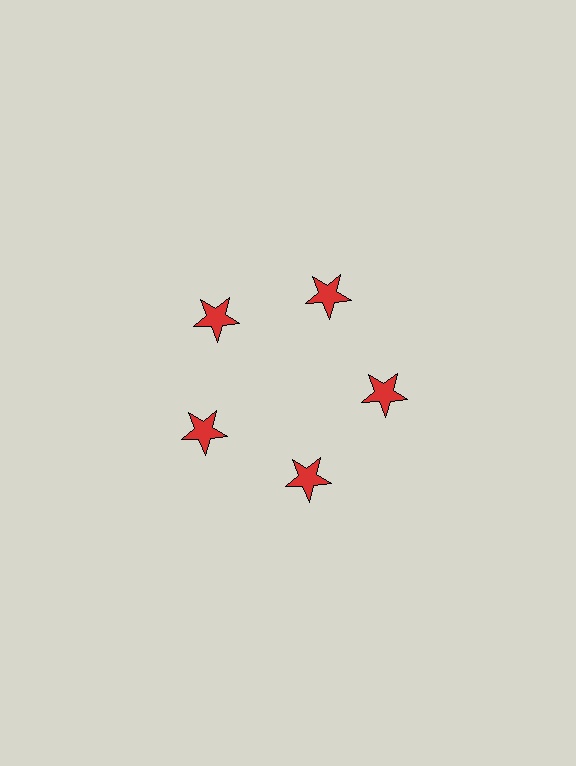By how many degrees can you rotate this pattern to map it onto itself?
The pattern maps onto itself every 72 degrees of rotation.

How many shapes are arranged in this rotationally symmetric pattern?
There are 5 shapes, arranged in 5 groups of 1.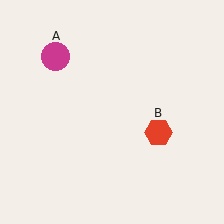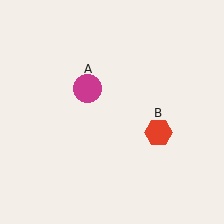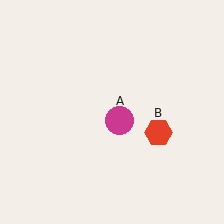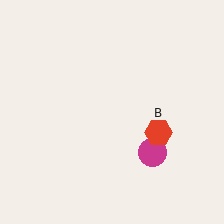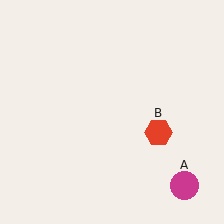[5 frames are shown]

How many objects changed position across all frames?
1 object changed position: magenta circle (object A).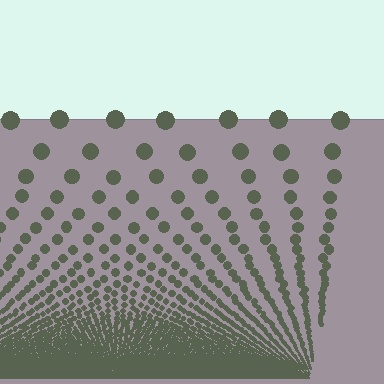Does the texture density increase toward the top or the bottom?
Density increases toward the bottom.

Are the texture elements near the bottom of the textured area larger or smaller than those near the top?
Smaller. The gradient is inverted — elements near the bottom are smaller and denser.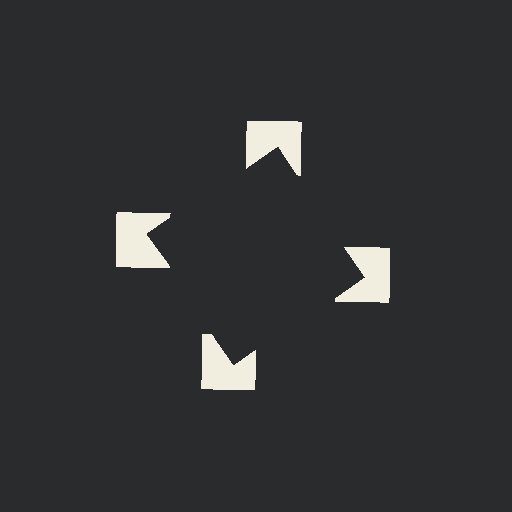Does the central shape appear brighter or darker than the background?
It typically appears slightly darker than the background, even though no actual brightness change is drawn.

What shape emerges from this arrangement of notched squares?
An illusory square — its edges are inferred from the aligned wedge cuts in the notched squares, not physically drawn.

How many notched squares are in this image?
There are 4 — one at each vertex of the illusory square.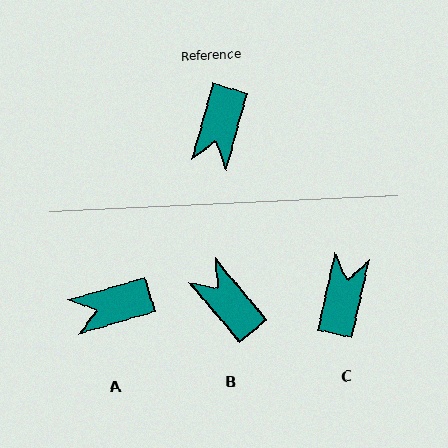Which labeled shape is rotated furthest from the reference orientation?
C, about 177 degrees away.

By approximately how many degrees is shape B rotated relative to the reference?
Approximately 124 degrees clockwise.